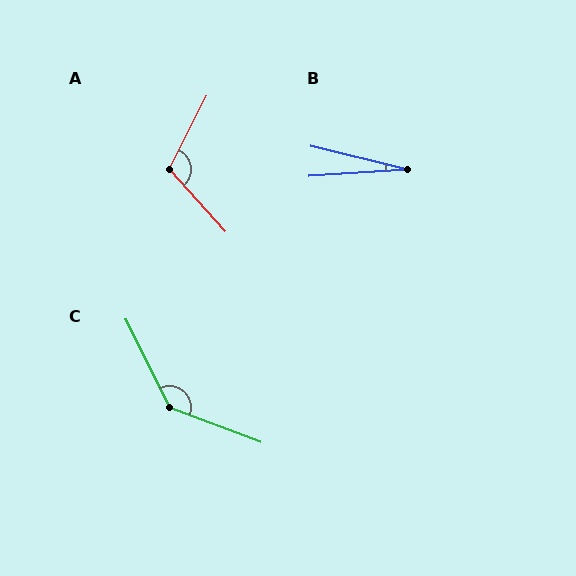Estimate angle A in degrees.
Approximately 111 degrees.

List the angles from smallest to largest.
B (18°), A (111°), C (137°).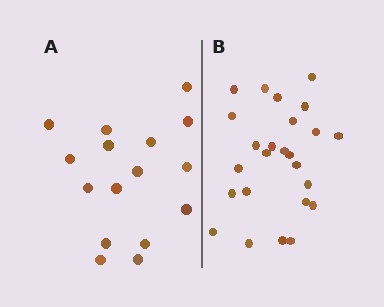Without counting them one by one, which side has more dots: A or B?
Region B (the right region) has more dots.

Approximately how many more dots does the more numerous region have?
Region B has roughly 8 or so more dots than region A.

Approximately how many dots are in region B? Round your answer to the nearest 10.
About 20 dots. (The exact count is 25, which rounds to 20.)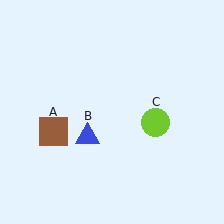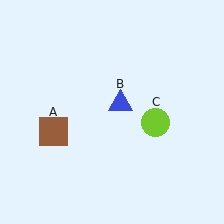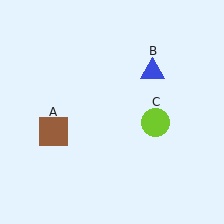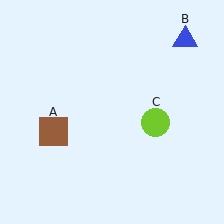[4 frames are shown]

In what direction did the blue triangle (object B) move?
The blue triangle (object B) moved up and to the right.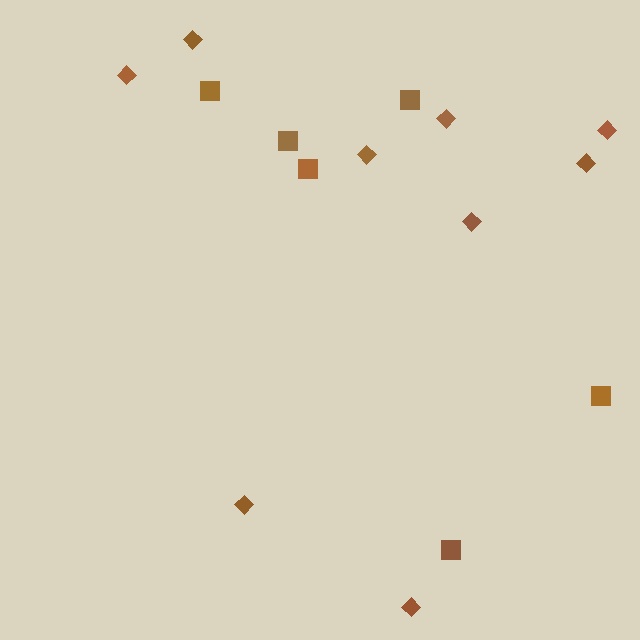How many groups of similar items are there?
There are 2 groups: one group of squares (6) and one group of diamonds (9).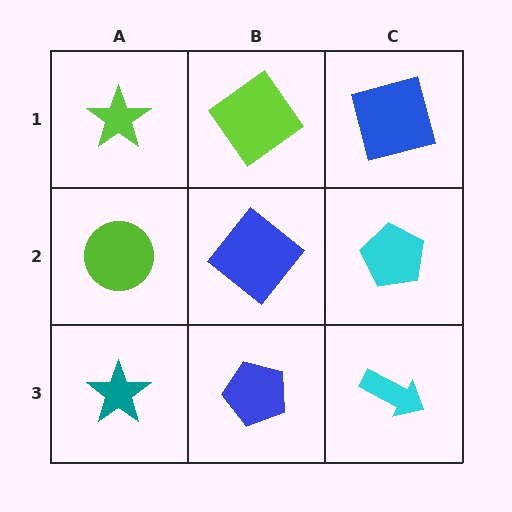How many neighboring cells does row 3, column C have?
2.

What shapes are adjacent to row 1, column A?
A lime circle (row 2, column A), a lime diamond (row 1, column B).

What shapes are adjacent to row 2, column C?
A blue square (row 1, column C), a cyan arrow (row 3, column C), a blue diamond (row 2, column B).